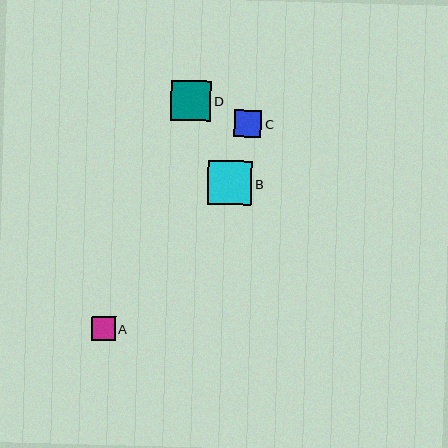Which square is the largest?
Square B is the largest with a size of approximately 44 pixels.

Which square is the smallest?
Square A is the smallest with a size of approximately 24 pixels.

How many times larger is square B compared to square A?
Square B is approximately 1.8 times the size of square A.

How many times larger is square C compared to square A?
Square C is approximately 1.1 times the size of square A.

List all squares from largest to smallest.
From largest to smallest: B, D, C, A.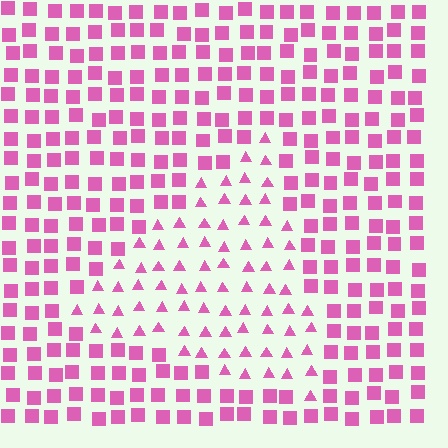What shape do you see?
I see a triangle.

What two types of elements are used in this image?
The image uses triangles inside the triangle region and squares outside it.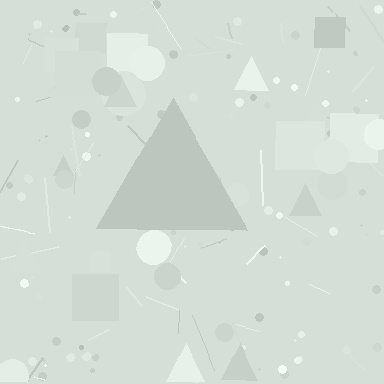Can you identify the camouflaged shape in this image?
The camouflaged shape is a triangle.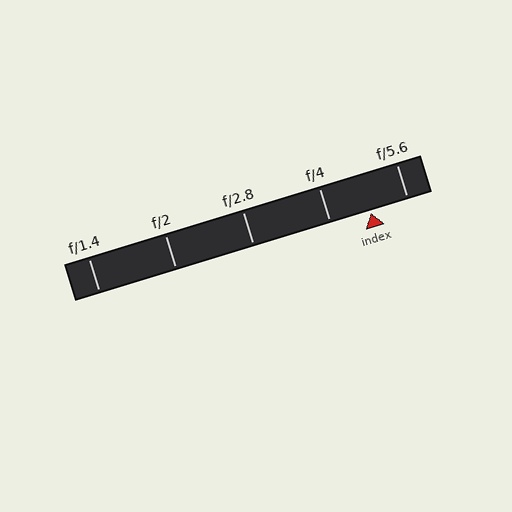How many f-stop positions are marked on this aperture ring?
There are 5 f-stop positions marked.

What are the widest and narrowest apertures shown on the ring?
The widest aperture shown is f/1.4 and the narrowest is f/5.6.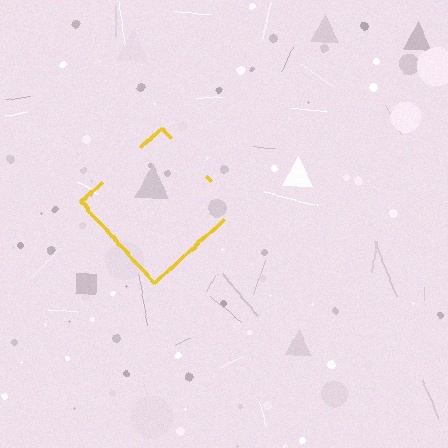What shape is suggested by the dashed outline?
The dashed outline suggests a diamond.